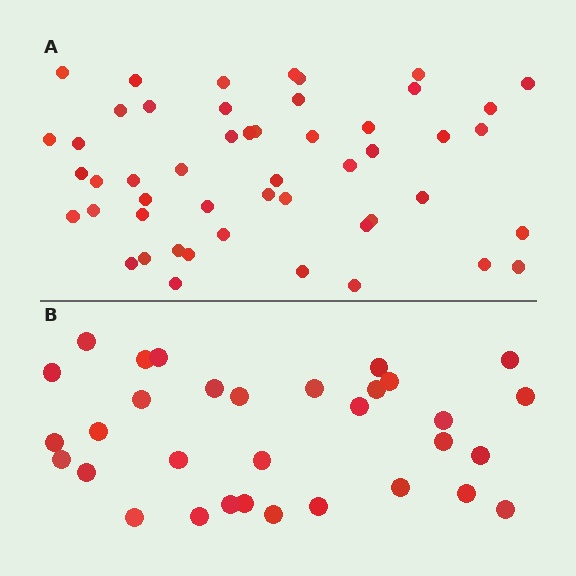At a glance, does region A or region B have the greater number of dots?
Region A (the top region) has more dots.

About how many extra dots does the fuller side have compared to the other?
Region A has approximately 20 more dots than region B.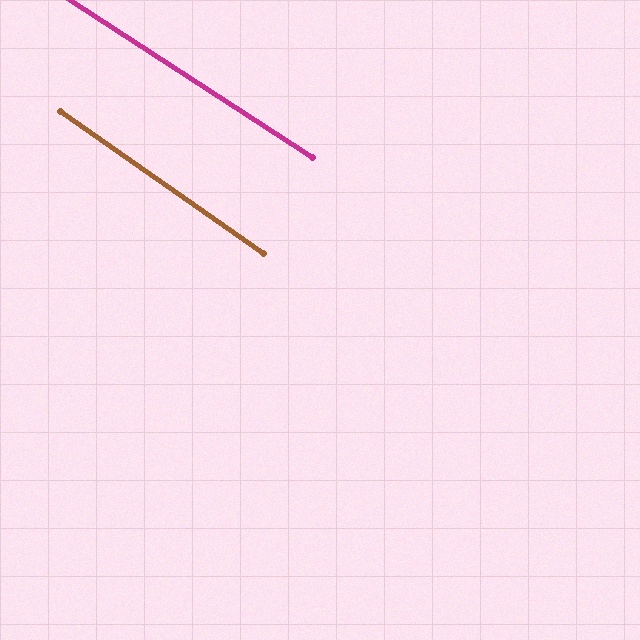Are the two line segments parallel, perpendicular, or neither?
Parallel — their directions differ by only 1.9°.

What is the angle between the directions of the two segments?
Approximately 2 degrees.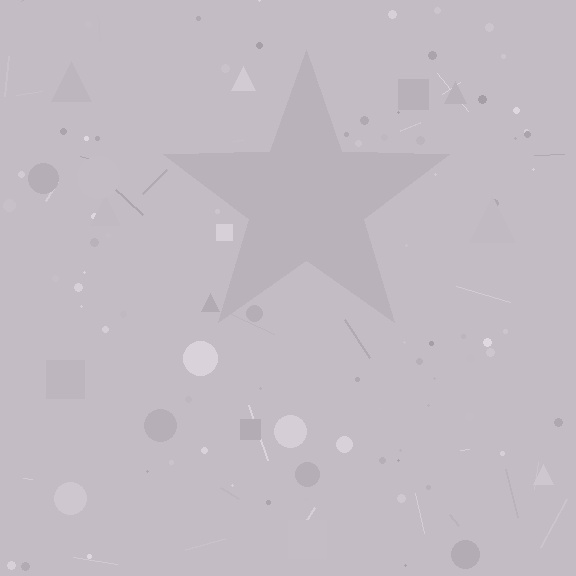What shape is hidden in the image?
A star is hidden in the image.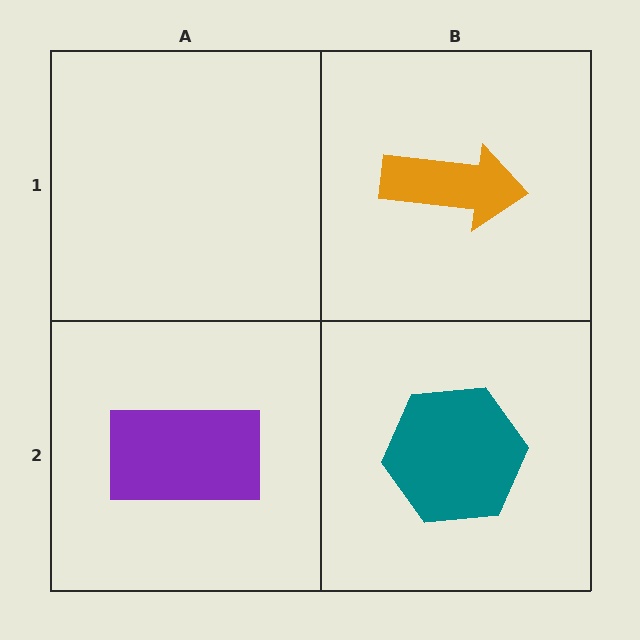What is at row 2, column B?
A teal hexagon.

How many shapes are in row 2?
2 shapes.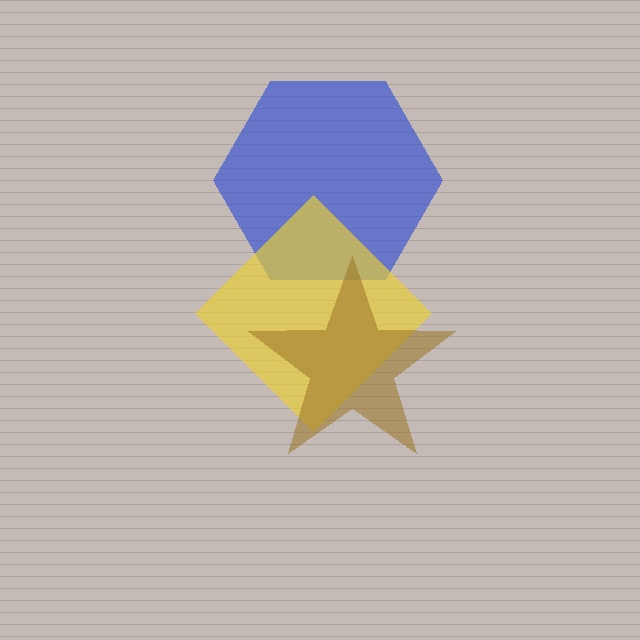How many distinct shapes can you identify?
There are 3 distinct shapes: a blue hexagon, a yellow diamond, a brown star.